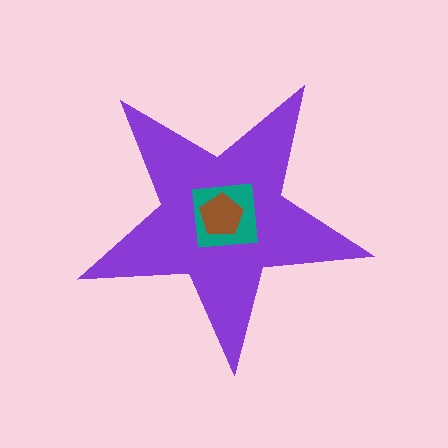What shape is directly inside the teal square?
The brown pentagon.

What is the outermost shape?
The purple star.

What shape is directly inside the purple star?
The teal square.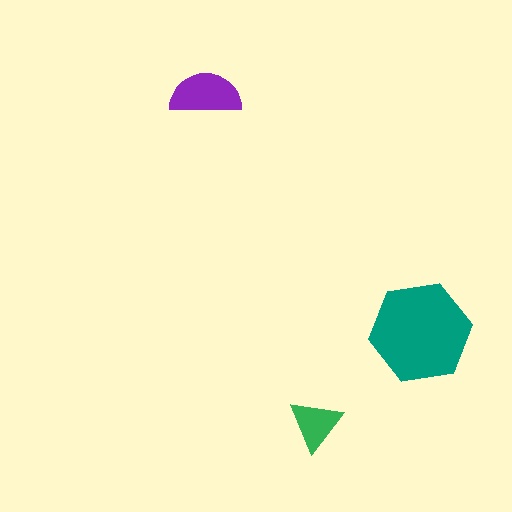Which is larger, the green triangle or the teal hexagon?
The teal hexagon.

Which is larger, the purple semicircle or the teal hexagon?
The teal hexagon.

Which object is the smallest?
The green triangle.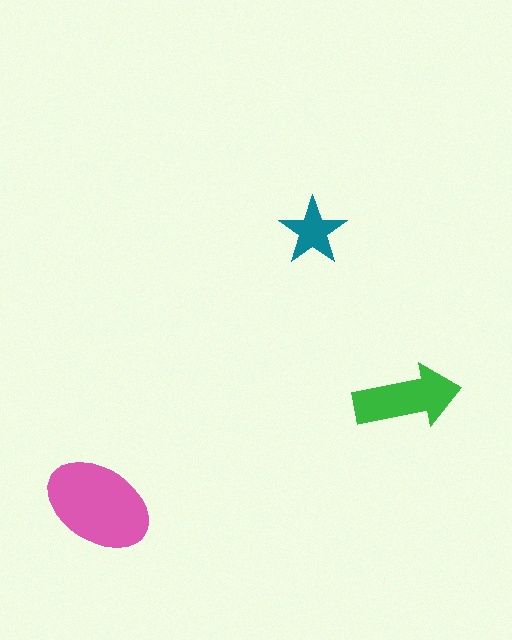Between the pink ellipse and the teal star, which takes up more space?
The pink ellipse.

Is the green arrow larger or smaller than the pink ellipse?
Smaller.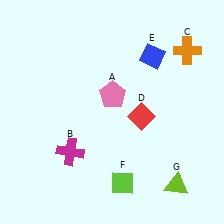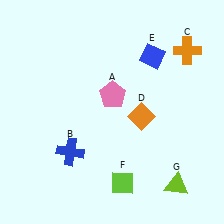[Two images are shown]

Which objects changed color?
B changed from magenta to blue. D changed from red to orange.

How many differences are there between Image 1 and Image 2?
There are 2 differences between the two images.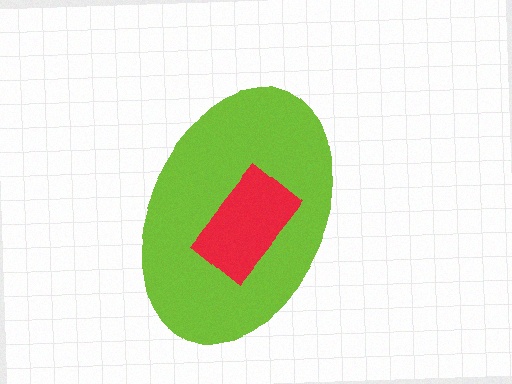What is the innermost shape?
The red rectangle.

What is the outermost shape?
The lime ellipse.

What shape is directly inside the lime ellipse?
The red rectangle.